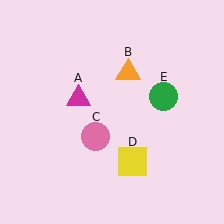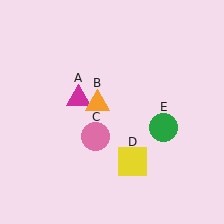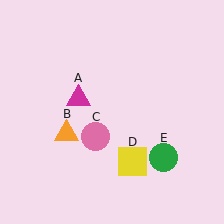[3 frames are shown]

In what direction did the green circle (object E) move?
The green circle (object E) moved down.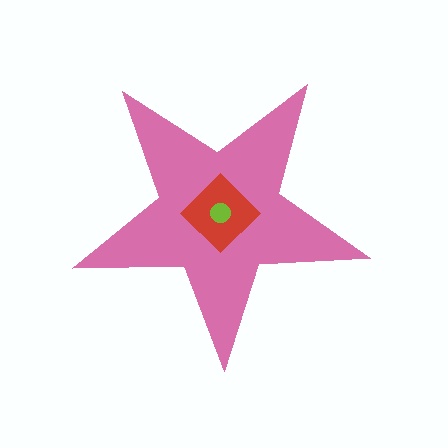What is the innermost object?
The lime circle.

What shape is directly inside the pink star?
The red diamond.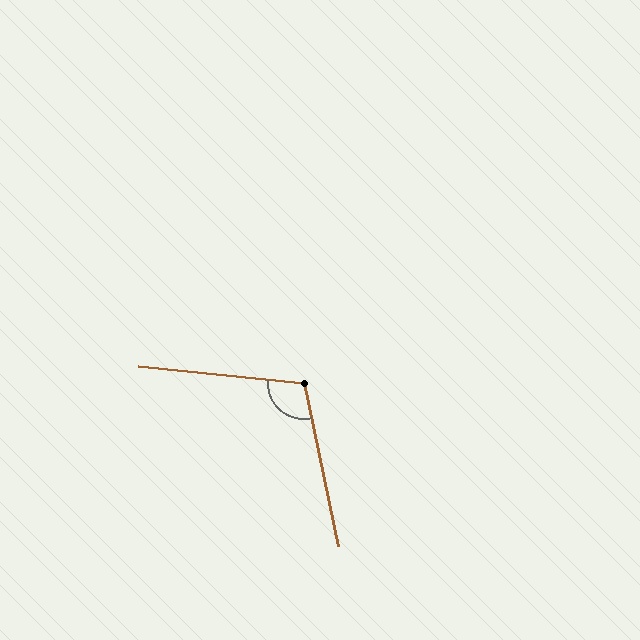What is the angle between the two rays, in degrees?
Approximately 108 degrees.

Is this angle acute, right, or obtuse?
It is obtuse.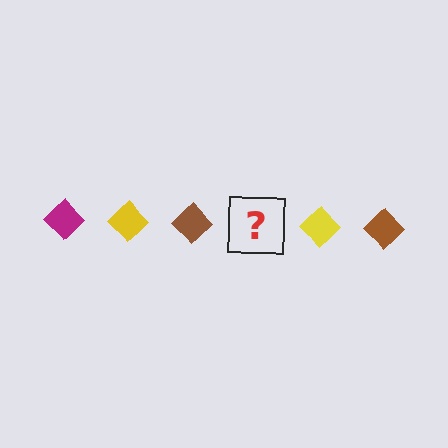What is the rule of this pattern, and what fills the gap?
The rule is that the pattern cycles through magenta, yellow, brown diamonds. The gap should be filled with a magenta diamond.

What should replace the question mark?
The question mark should be replaced with a magenta diamond.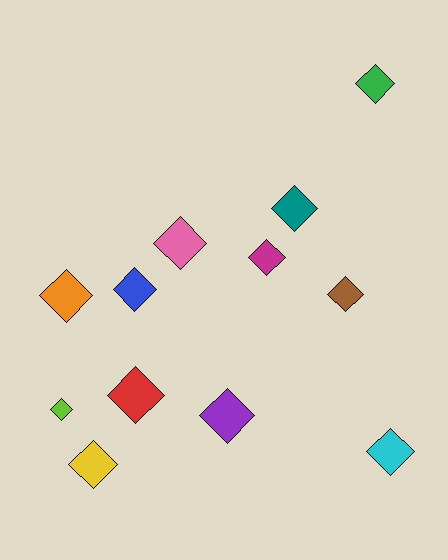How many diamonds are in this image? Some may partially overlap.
There are 12 diamonds.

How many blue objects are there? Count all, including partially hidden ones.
There is 1 blue object.